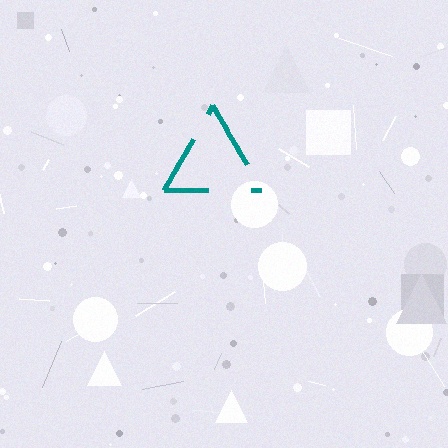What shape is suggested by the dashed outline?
The dashed outline suggests a triangle.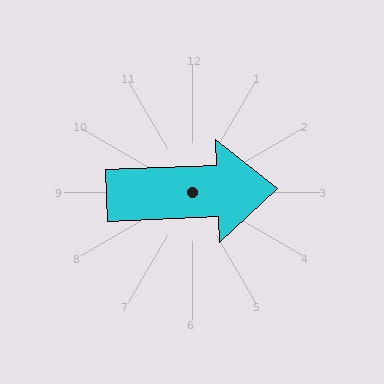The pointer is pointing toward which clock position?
Roughly 3 o'clock.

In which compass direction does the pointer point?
East.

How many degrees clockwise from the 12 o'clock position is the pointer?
Approximately 88 degrees.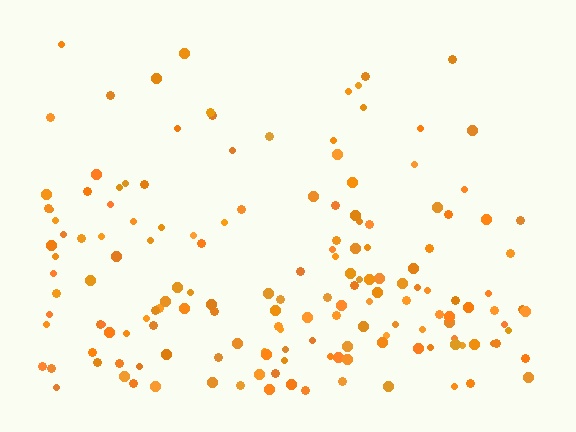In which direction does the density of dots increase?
From top to bottom, with the bottom side densest.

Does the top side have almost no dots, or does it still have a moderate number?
Still a moderate number, just noticeably fewer than the bottom.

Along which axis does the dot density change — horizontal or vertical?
Vertical.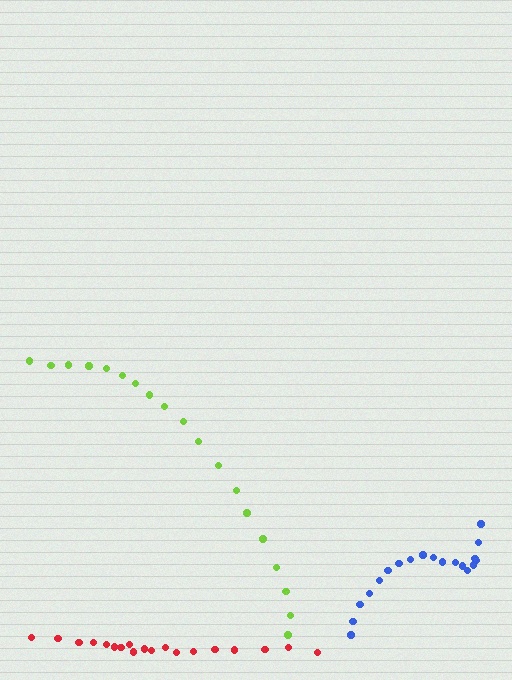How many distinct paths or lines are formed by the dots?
There are 3 distinct paths.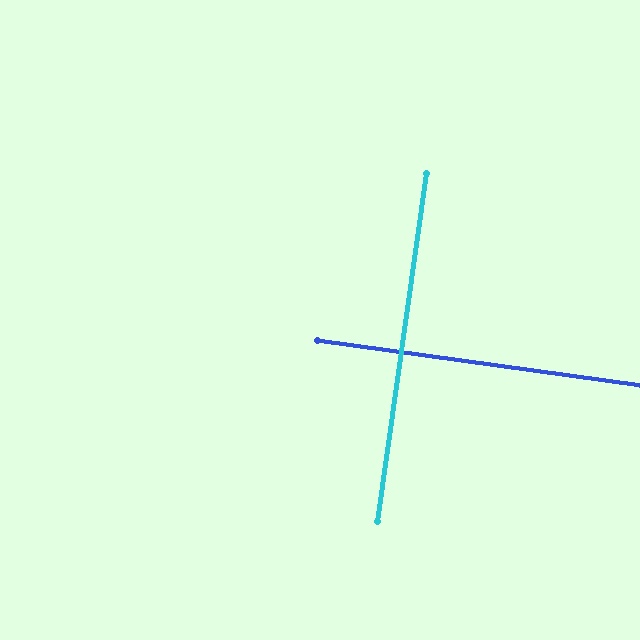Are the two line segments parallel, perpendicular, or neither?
Perpendicular — they meet at approximately 90°.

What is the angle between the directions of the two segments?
Approximately 90 degrees.